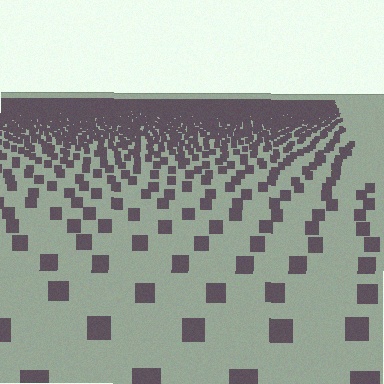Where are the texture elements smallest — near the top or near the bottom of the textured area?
Near the top.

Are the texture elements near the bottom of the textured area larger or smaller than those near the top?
Larger. Near the bottom, elements are closer to the viewer and appear at a bigger on-screen size.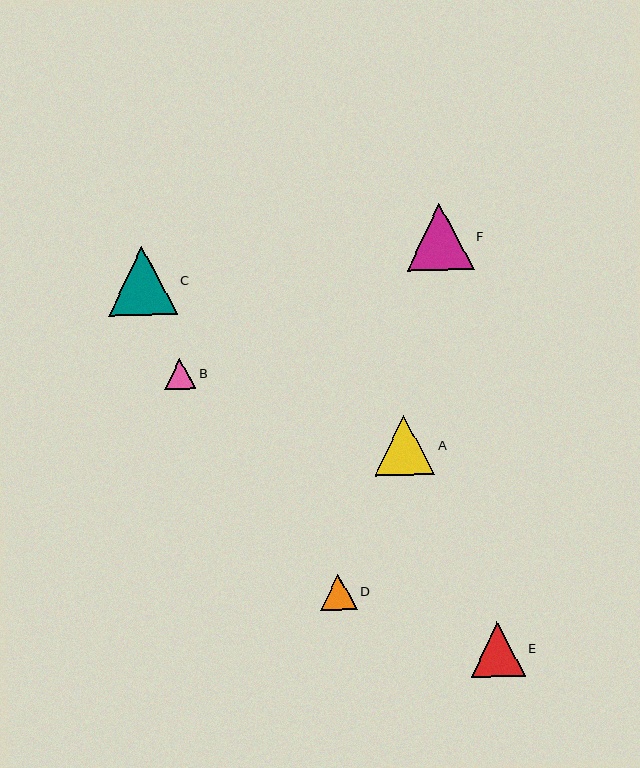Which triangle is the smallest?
Triangle B is the smallest with a size of approximately 31 pixels.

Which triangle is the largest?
Triangle C is the largest with a size of approximately 69 pixels.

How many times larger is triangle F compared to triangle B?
Triangle F is approximately 2.2 times the size of triangle B.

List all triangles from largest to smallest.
From largest to smallest: C, F, A, E, D, B.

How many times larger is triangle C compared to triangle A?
Triangle C is approximately 1.2 times the size of triangle A.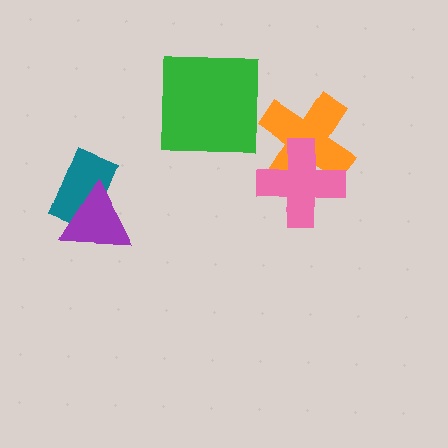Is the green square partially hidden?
No, no other shape covers it.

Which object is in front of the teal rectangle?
The purple triangle is in front of the teal rectangle.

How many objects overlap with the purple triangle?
1 object overlaps with the purple triangle.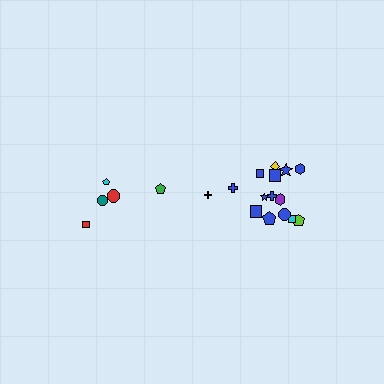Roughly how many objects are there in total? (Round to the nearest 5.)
Roughly 20 objects in total.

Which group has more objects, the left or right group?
The right group.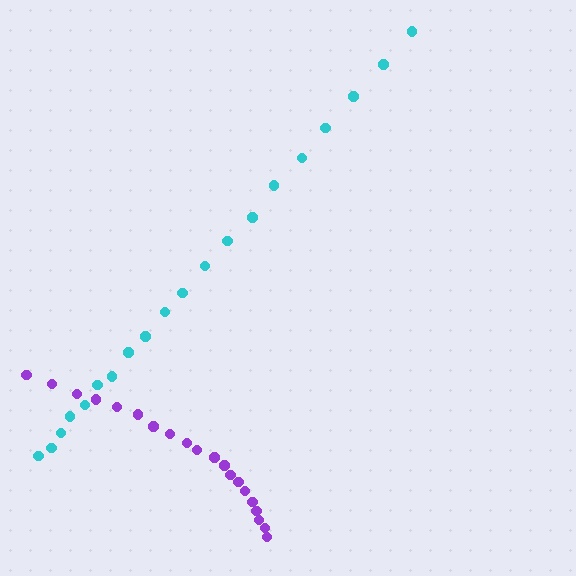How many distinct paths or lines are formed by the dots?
There are 2 distinct paths.